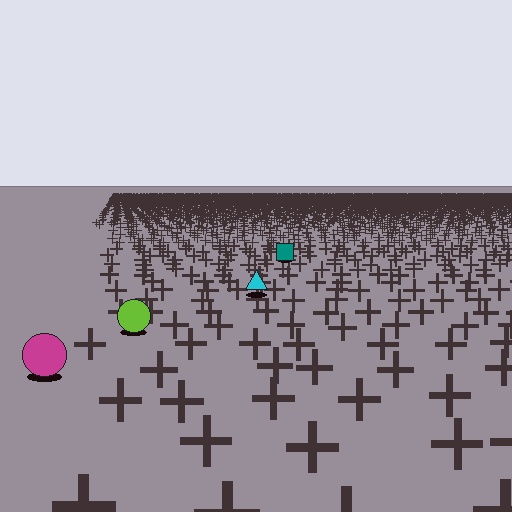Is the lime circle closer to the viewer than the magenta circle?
No. The magenta circle is closer — you can tell from the texture gradient: the ground texture is coarser near it.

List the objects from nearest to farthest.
From nearest to farthest: the magenta circle, the lime circle, the cyan triangle, the teal square.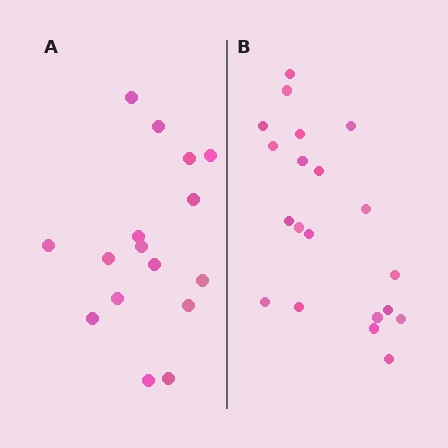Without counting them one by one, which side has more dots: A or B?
Region B (the right region) has more dots.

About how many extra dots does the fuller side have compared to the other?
Region B has about 4 more dots than region A.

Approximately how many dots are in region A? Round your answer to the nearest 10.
About 20 dots. (The exact count is 16, which rounds to 20.)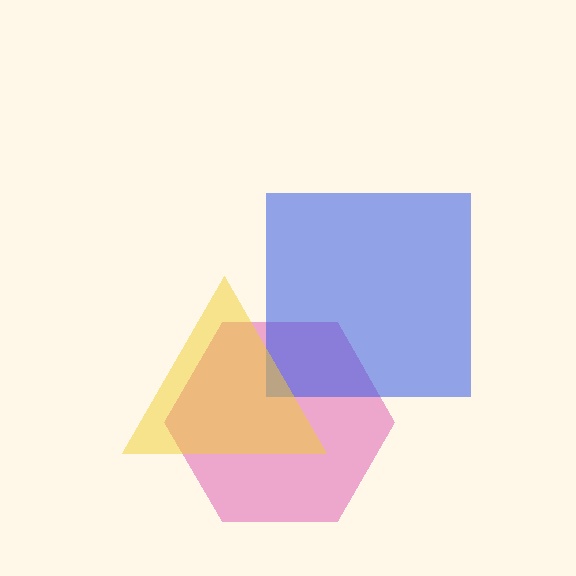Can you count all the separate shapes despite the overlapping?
Yes, there are 3 separate shapes.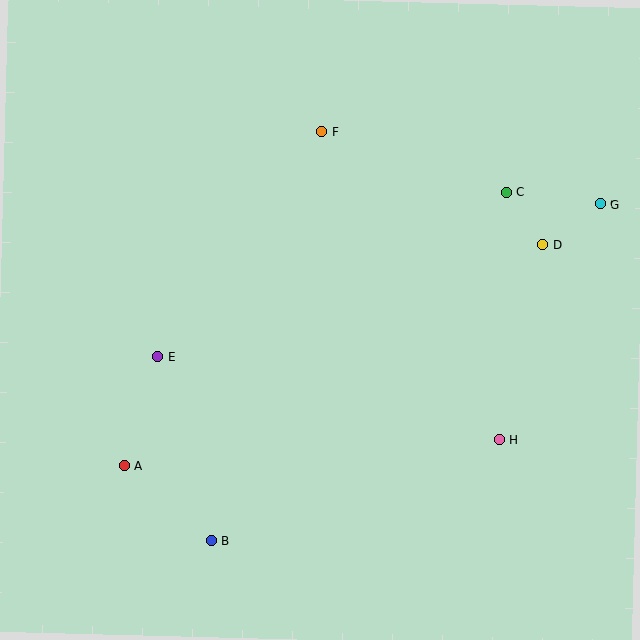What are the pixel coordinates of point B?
Point B is at (211, 540).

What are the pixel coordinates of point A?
Point A is at (125, 466).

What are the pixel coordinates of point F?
Point F is at (322, 132).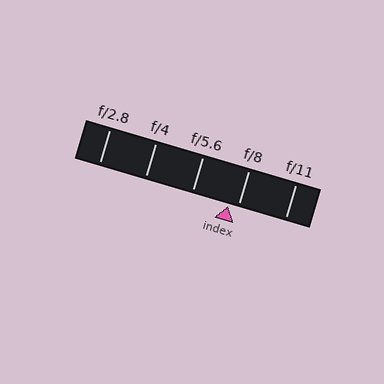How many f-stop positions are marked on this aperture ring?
There are 5 f-stop positions marked.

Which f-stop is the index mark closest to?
The index mark is closest to f/8.